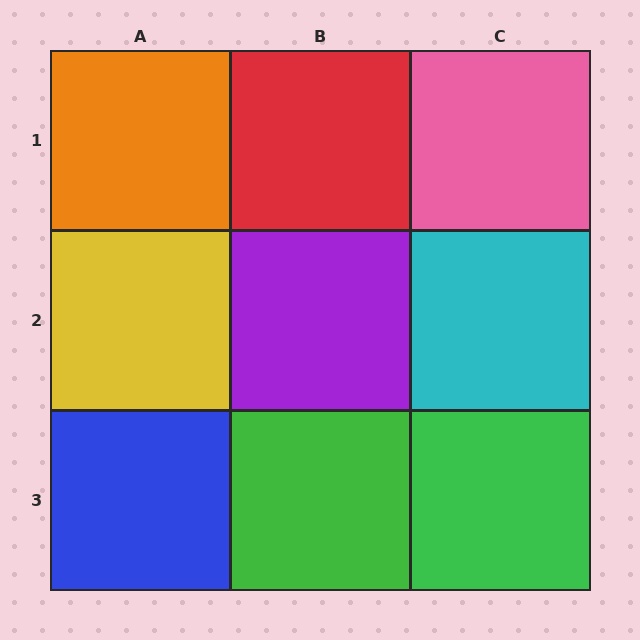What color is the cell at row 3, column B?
Green.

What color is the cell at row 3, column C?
Green.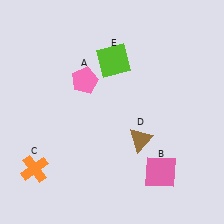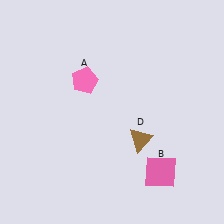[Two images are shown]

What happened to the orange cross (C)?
The orange cross (C) was removed in Image 2. It was in the bottom-left area of Image 1.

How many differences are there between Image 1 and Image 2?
There are 2 differences between the two images.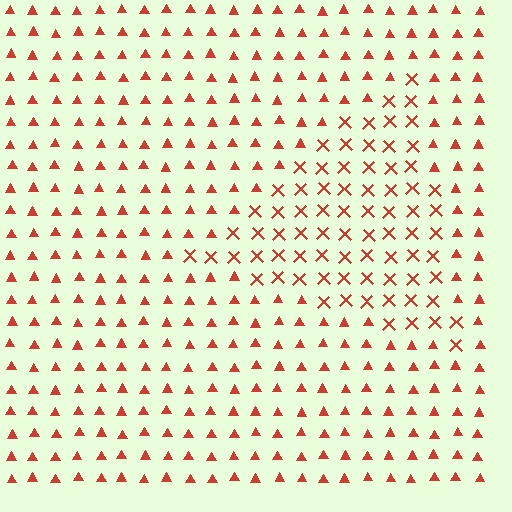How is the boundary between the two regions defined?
The boundary is defined by a change in element shape: X marks inside vs. triangles outside. All elements share the same color and spacing.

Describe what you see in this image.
The image is filled with small red elements arranged in a uniform grid. A triangle-shaped region contains X marks, while the surrounding area contains triangles. The boundary is defined purely by the change in element shape.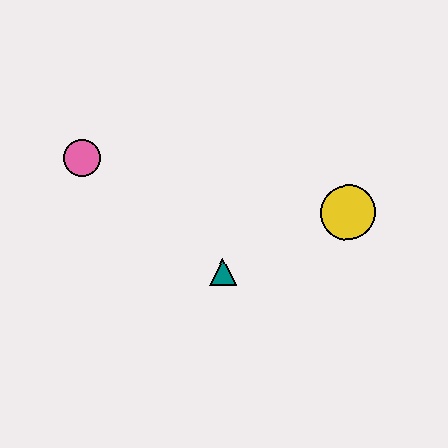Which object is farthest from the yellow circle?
The pink circle is farthest from the yellow circle.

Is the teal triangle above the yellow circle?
No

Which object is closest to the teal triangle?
The yellow circle is closest to the teal triangle.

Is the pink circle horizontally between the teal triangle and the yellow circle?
No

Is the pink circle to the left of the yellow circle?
Yes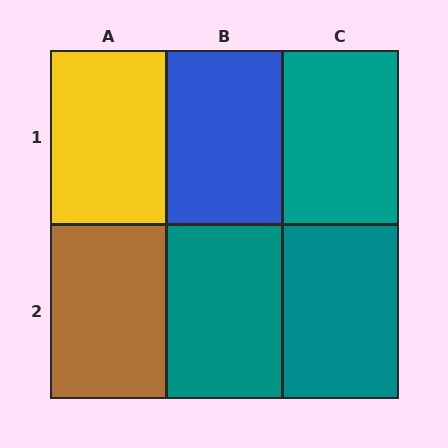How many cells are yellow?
1 cell is yellow.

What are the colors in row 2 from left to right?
Brown, teal, teal.